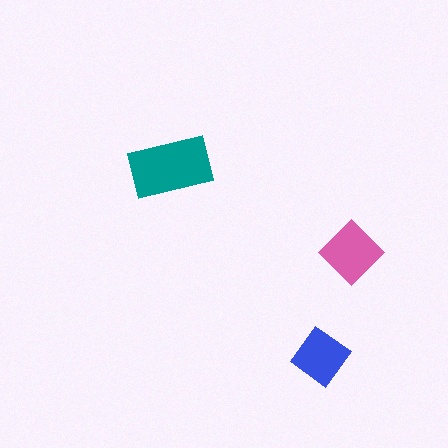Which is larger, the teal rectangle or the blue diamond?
The teal rectangle.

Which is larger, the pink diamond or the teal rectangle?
The teal rectangle.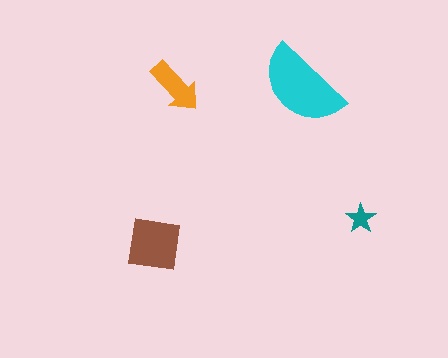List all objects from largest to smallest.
The cyan semicircle, the brown square, the orange arrow, the teal star.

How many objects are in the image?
There are 4 objects in the image.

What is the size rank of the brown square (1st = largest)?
2nd.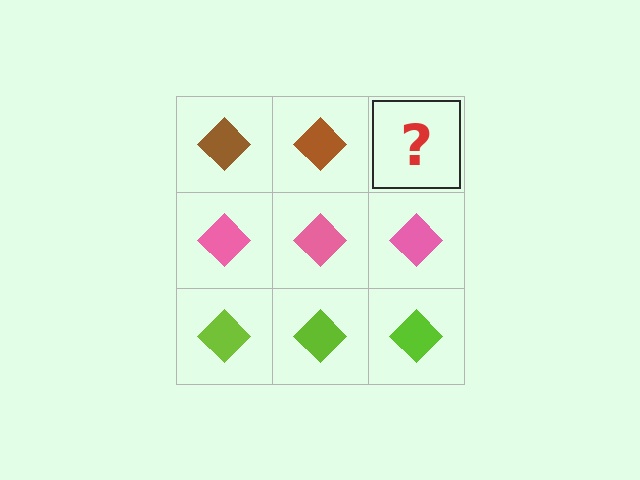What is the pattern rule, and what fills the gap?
The rule is that each row has a consistent color. The gap should be filled with a brown diamond.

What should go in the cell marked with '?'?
The missing cell should contain a brown diamond.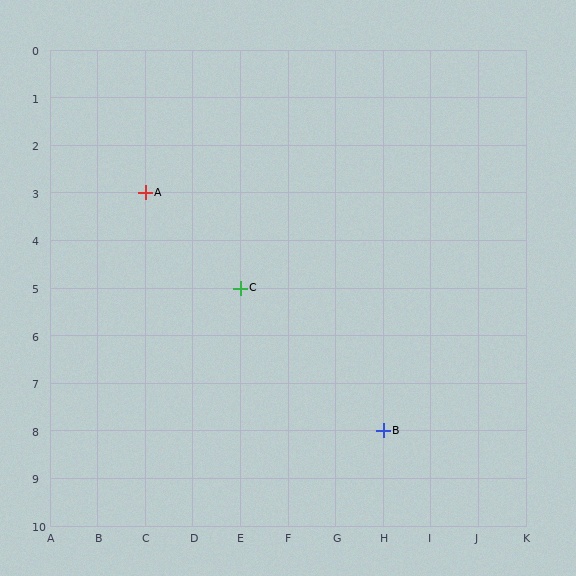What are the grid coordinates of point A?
Point A is at grid coordinates (C, 3).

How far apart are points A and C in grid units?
Points A and C are 2 columns and 2 rows apart (about 2.8 grid units diagonally).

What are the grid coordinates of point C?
Point C is at grid coordinates (E, 5).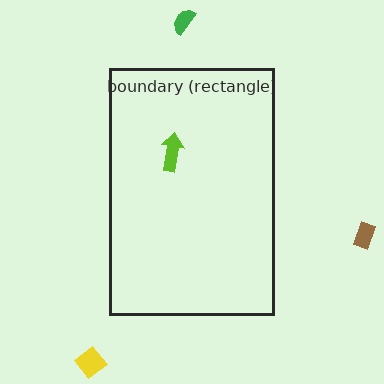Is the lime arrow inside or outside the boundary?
Inside.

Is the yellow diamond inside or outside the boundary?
Outside.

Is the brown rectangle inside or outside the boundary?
Outside.